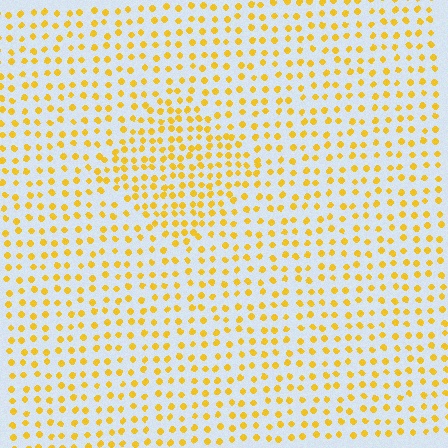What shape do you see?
I see a diamond.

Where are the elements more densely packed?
The elements are more densely packed inside the diamond boundary.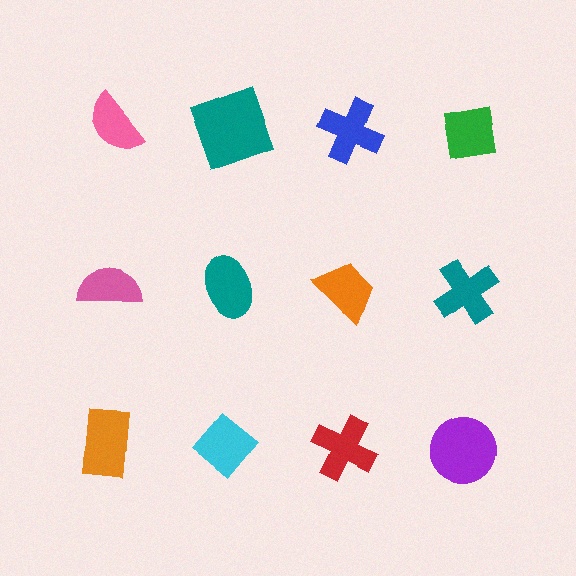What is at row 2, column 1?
A pink semicircle.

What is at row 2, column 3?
An orange trapezoid.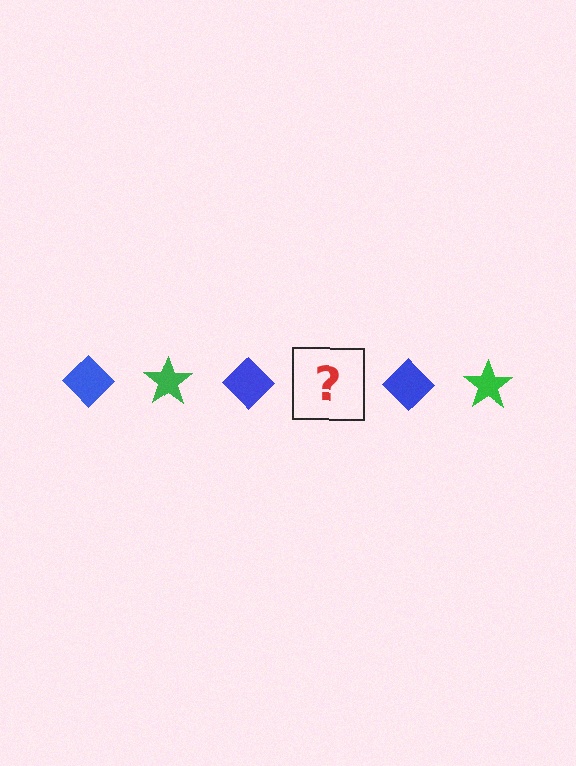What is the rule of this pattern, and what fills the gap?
The rule is that the pattern alternates between blue diamond and green star. The gap should be filled with a green star.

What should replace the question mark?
The question mark should be replaced with a green star.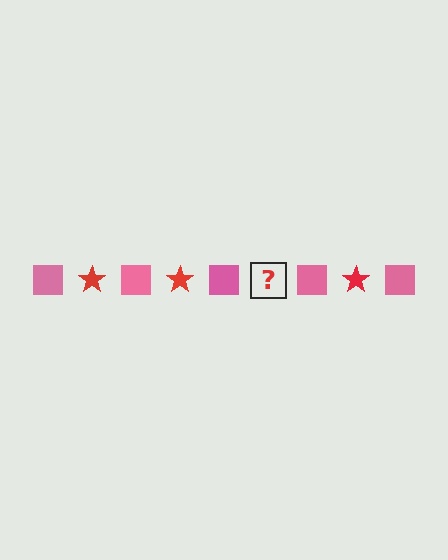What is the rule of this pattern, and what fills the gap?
The rule is that the pattern alternates between pink square and red star. The gap should be filled with a red star.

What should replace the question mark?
The question mark should be replaced with a red star.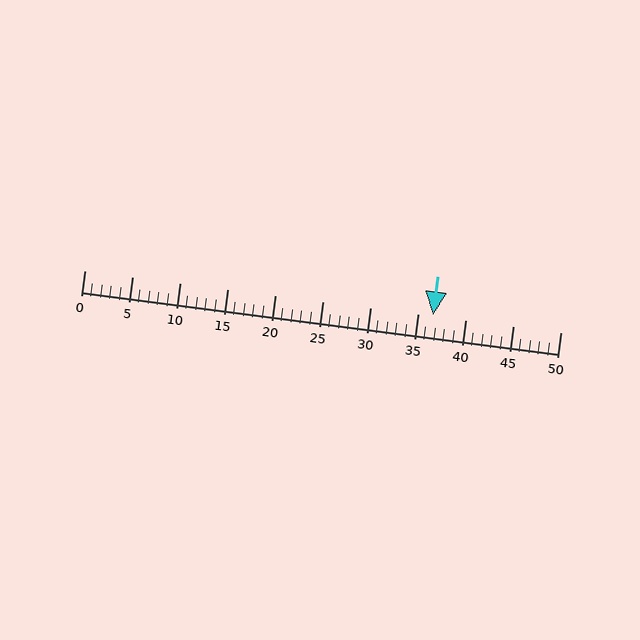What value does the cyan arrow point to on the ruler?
The cyan arrow points to approximately 37.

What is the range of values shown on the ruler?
The ruler shows values from 0 to 50.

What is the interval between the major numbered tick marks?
The major tick marks are spaced 5 units apart.